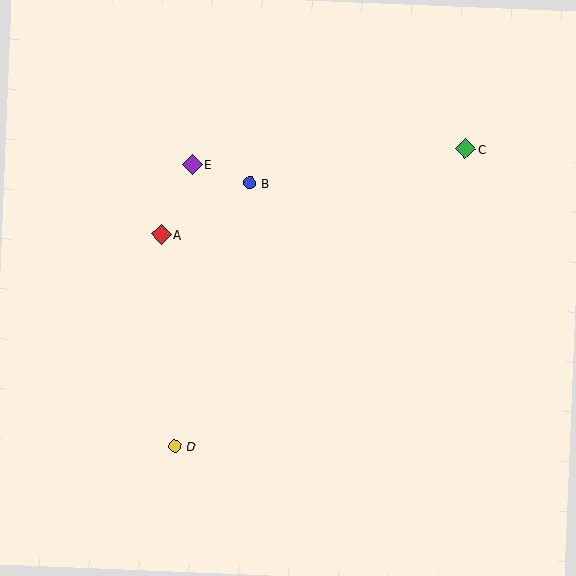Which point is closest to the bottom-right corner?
Point D is closest to the bottom-right corner.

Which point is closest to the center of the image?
Point B at (250, 183) is closest to the center.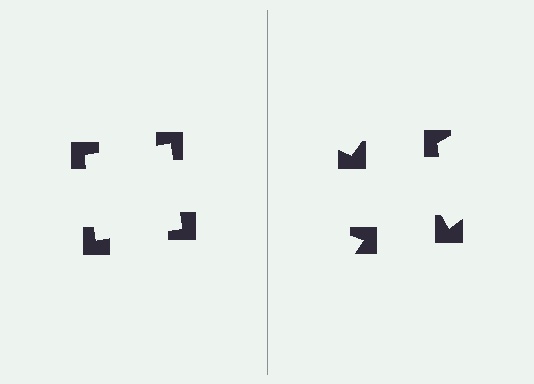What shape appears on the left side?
An illusory square.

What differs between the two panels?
The notched squares are positioned identically on both sides; only the wedge orientations differ. On the left they align to a square; on the right they are misaligned.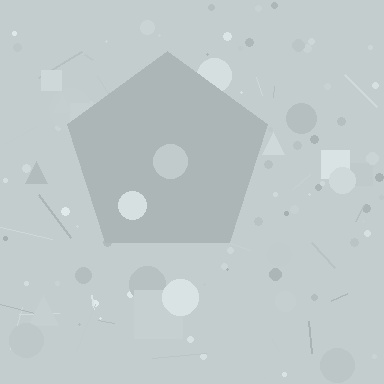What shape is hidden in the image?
A pentagon is hidden in the image.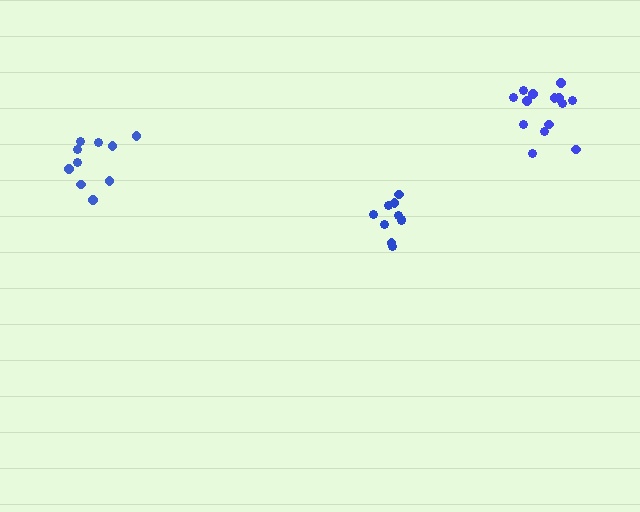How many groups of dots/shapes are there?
There are 3 groups.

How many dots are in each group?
Group 1: 10 dots, Group 2: 10 dots, Group 3: 14 dots (34 total).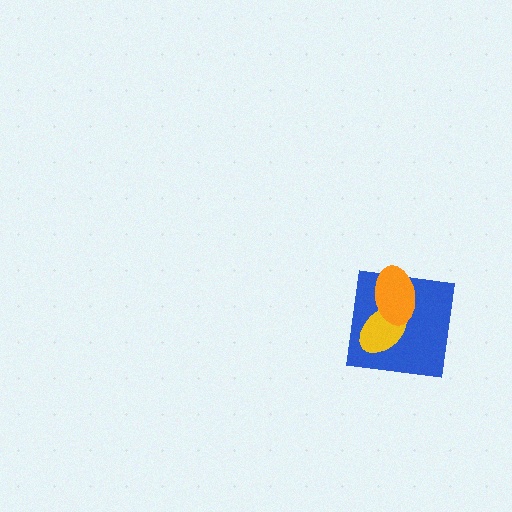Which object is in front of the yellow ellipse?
The orange ellipse is in front of the yellow ellipse.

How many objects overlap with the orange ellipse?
2 objects overlap with the orange ellipse.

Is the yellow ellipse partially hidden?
Yes, it is partially covered by another shape.